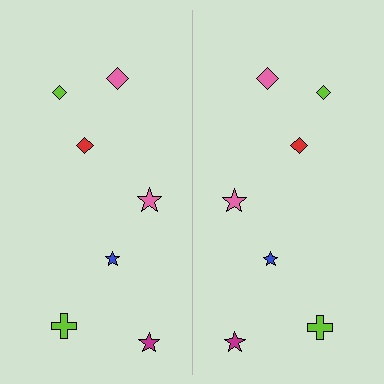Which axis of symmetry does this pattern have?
The pattern has a vertical axis of symmetry running through the center of the image.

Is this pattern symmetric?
Yes, this pattern has bilateral (reflection) symmetry.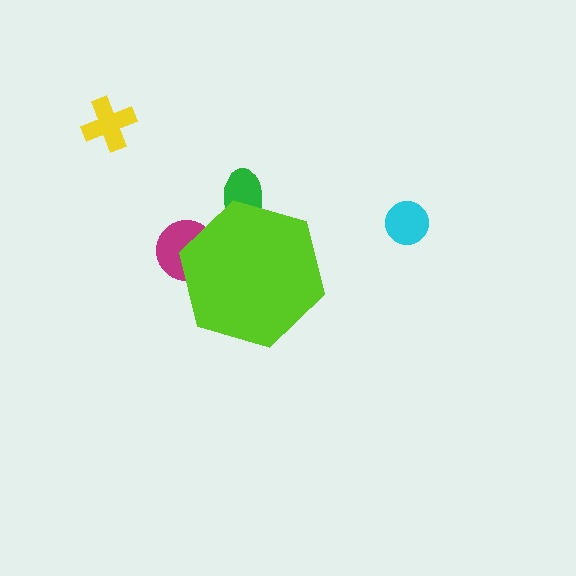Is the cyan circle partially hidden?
No, the cyan circle is fully visible.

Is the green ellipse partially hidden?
Yes, the green ellipse is partially hidden behind the lime hexagon.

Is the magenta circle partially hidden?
Yes, the magenta circle is partially hidden behind the lime hexagon.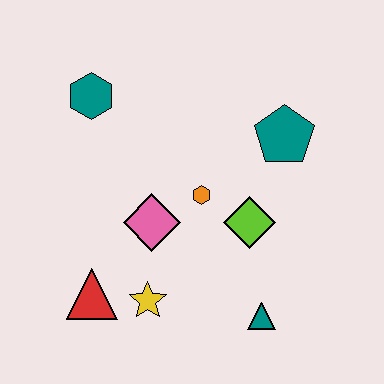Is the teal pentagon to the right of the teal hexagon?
Yes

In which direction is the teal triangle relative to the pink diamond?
The teal triangle is to the right of the pink diamond.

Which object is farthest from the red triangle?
The teal pentagon is farthest from the red triangle.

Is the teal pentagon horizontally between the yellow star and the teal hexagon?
No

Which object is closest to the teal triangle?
The lime diamond is closest to the teal triangle.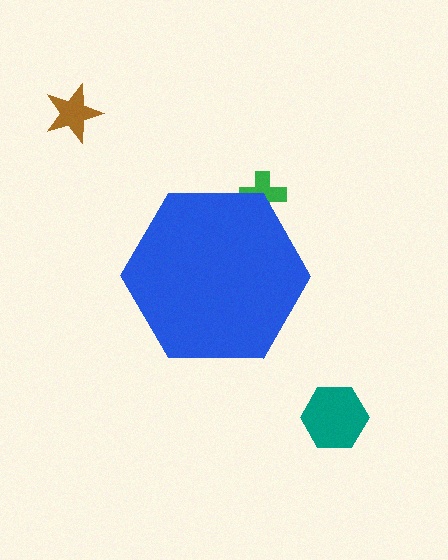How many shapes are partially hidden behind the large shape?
1 shape is partially hidden.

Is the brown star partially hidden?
No, the brown star is fully visible.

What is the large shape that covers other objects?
A blue hexagon.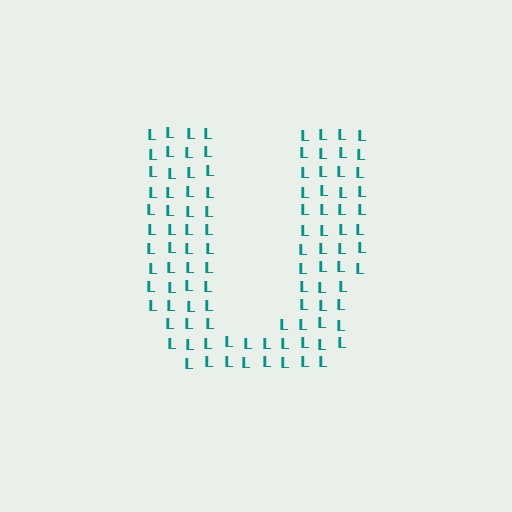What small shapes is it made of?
It is made of small letter L's.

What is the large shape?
The large shape is the letter U.